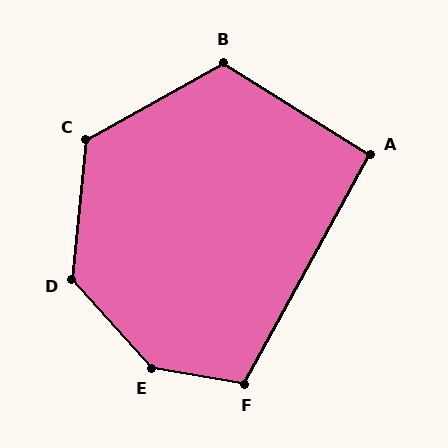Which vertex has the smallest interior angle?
A, at approximately 93 degrees.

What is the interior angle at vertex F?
Approximately 109 degrees (obtuse).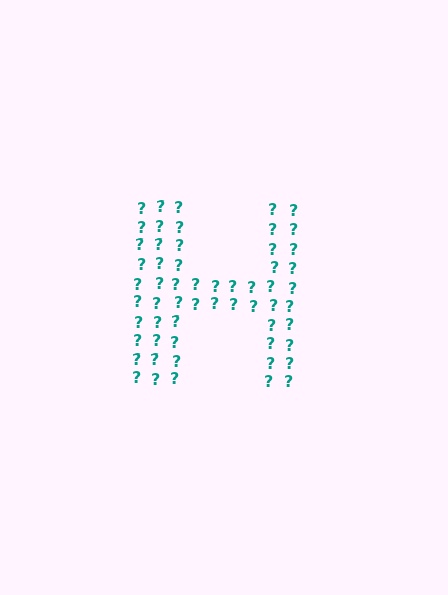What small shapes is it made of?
It is made of small question marks.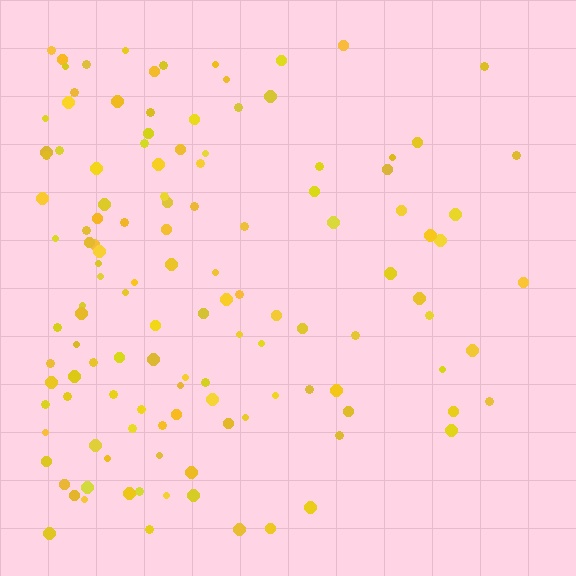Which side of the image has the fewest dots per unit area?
The right.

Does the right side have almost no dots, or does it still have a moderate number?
Still a moderate number, just noticeably fewer than the left.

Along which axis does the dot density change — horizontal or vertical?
Horizontal.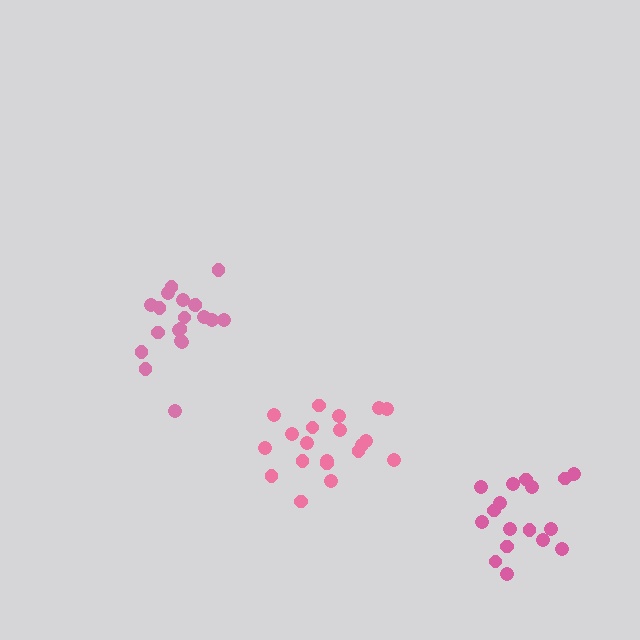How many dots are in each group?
Group 1: 20 dots, Group 2: 17 dots, Group 3: 20 dots (57 total).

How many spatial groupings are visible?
There are 3 spatial groupings.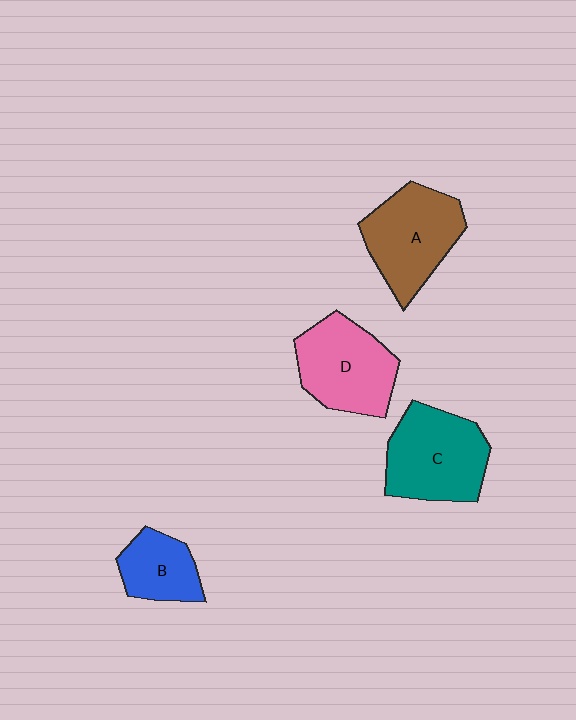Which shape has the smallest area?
Shape B (blue).